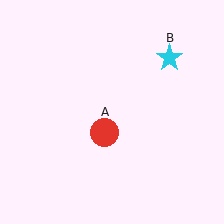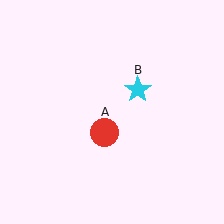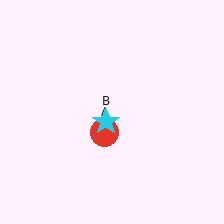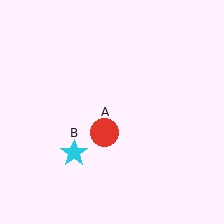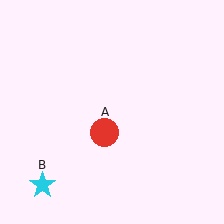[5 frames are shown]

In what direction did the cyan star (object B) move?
The cyan star (object B) moved down and to the left.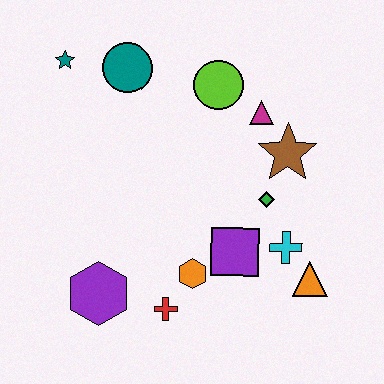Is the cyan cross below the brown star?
Yes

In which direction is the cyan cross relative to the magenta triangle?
The cyan cross is below the magenta triangle.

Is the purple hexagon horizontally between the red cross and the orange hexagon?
No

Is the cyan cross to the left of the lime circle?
No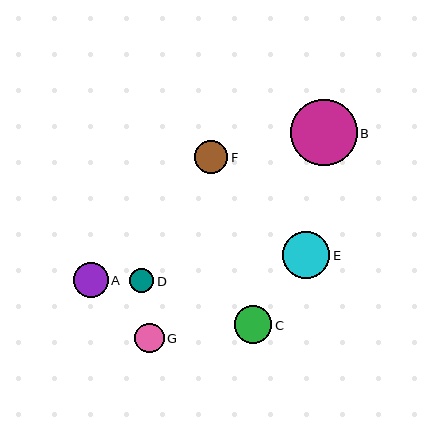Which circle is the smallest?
Circle D is the smallest with a size of approximately 24 pixels.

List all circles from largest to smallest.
From largest to smallest: B, E, C, A, F, G, D.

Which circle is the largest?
Circle B is the largest with a size of approximately 67 pixels.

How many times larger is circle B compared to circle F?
Circle B is approximately 2.0 times the size of circle F.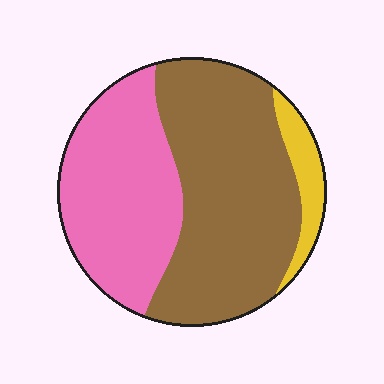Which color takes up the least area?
Yellow, at roughly 10%.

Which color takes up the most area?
Brown, at roughly 55%.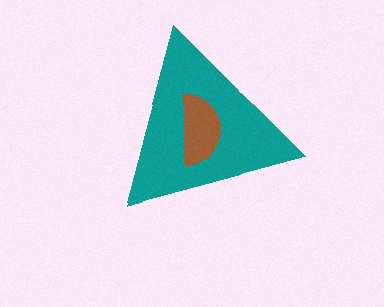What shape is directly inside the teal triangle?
The brown semicircle.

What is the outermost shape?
The teal triangle.